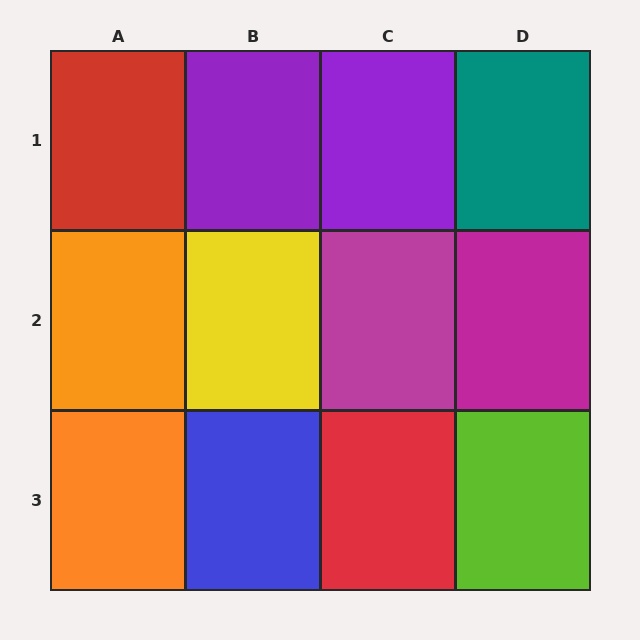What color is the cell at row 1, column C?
Purple.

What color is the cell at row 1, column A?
Red.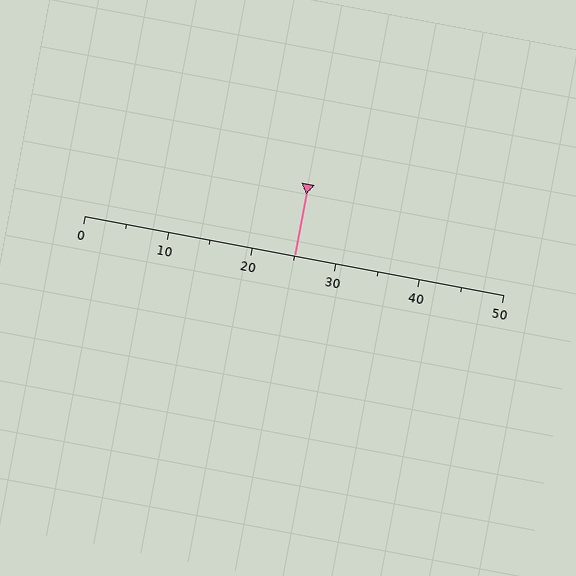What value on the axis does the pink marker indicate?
The marker indicates approximately 25.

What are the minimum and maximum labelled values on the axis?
The axis runs from 0 to 50.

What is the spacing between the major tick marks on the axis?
The major ticks are spaced 10 apart.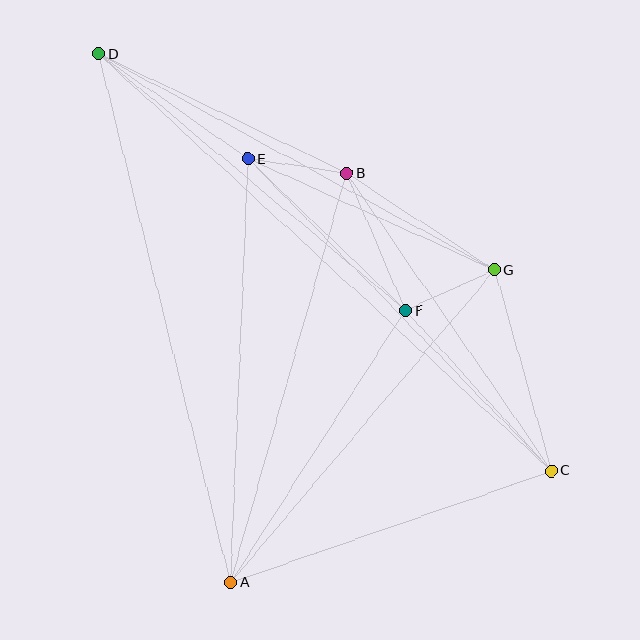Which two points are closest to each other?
Points F and G are closest to each other.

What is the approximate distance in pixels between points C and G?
The distance between C and G is approximately 209 pixels.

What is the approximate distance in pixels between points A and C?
The distance between A and C is approximately 340 pixels.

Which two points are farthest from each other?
Points C and D are farthest from each other.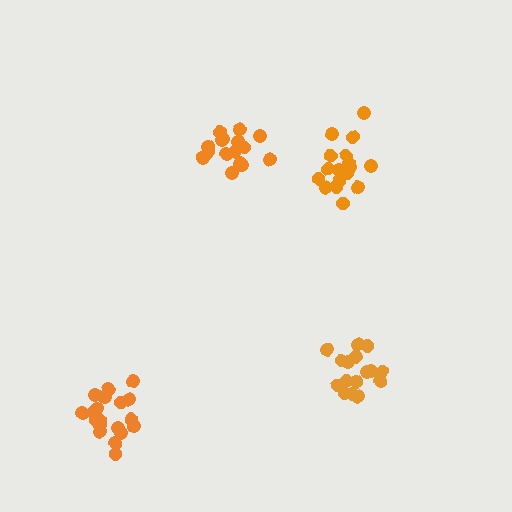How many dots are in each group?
Group 1: 17 dots, Group 2: 18 dots, Group 3: 19 dots, Group 4: 16 dots (70 total).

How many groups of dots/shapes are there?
There are 4 groups.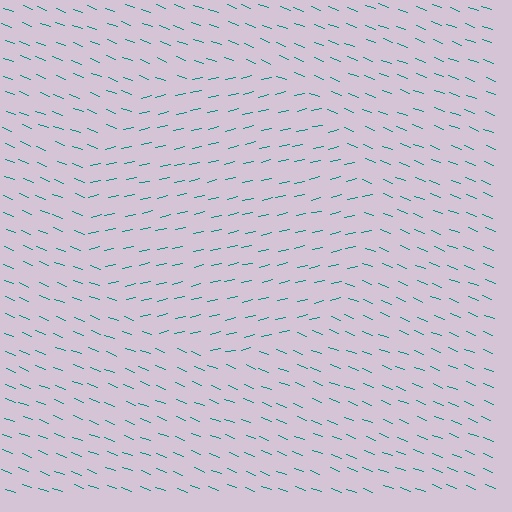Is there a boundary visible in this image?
Yes, there is a texture boundary formed by a change in line orientation.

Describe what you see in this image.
The image is filled with small teal line segments. A circle region in the image has lines oriented differently from the surrounding lines, creating a visible texture boundary.